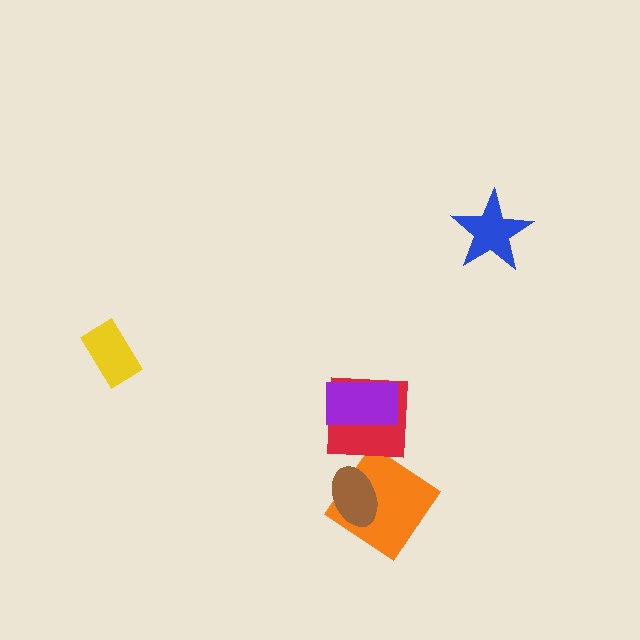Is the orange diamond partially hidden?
Yes, it is partially covered by another shape.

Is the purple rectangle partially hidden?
No, no other shape covers it.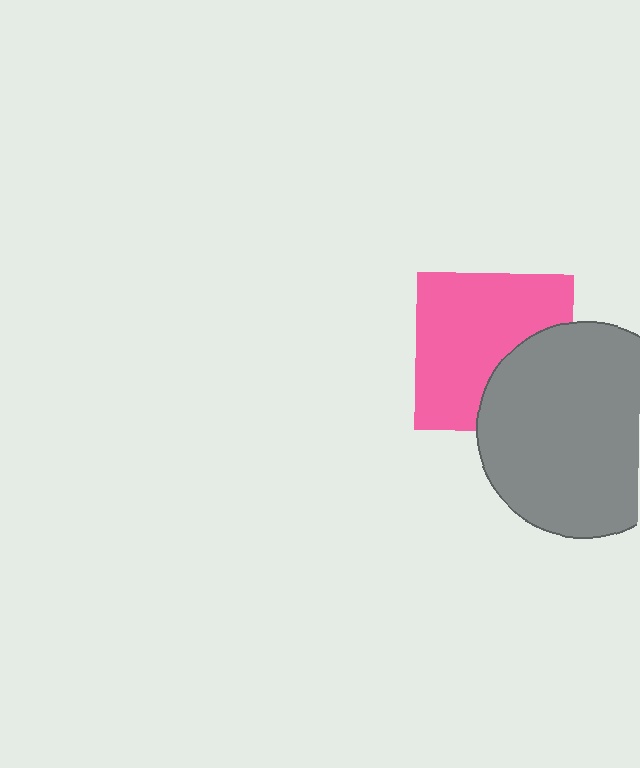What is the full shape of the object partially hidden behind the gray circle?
The partially hidden object is a pink square.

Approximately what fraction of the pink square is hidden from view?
Roughly 32% of the pink square is hidden behind the gray circle.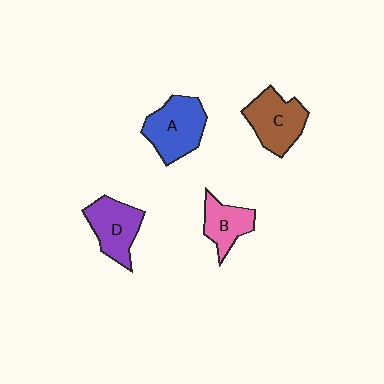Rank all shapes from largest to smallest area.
From largest to smallest: A (blue), C (brown), D (purple), B (pink).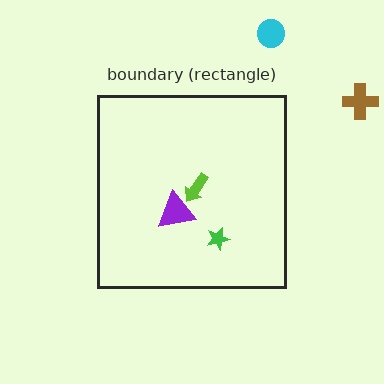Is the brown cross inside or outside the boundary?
Outside.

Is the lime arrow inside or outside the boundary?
Inside.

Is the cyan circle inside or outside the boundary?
Outside.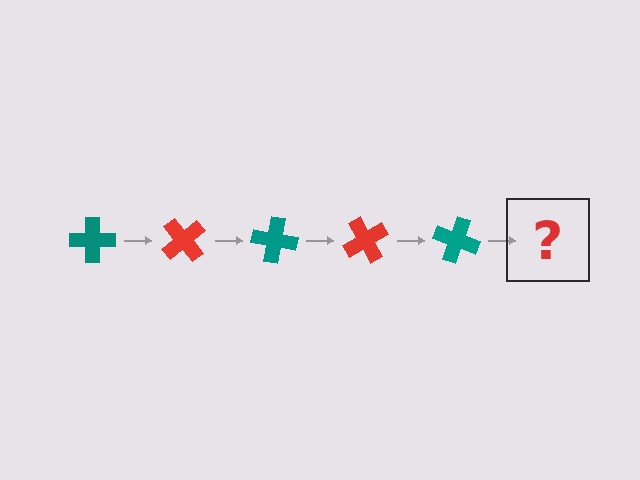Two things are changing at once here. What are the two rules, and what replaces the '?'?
The two rules are that it rotates 50 degrees each step and the color cycles through teal and red. The '?' should be a red cross, rotated 250 degrees from the start.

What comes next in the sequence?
The next element should be a red cross, rotated 250 degrees from the start.